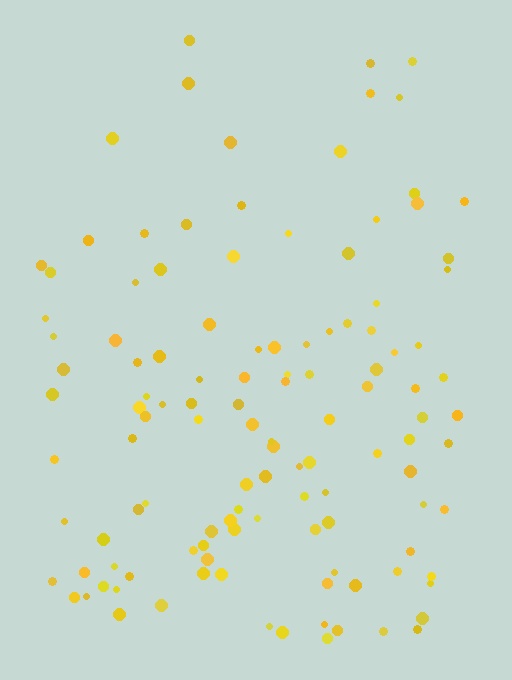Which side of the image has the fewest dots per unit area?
The top.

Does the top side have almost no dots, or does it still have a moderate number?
Still a moderate number, just noticeably fewer than the bottom.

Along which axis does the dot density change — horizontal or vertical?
Vertical.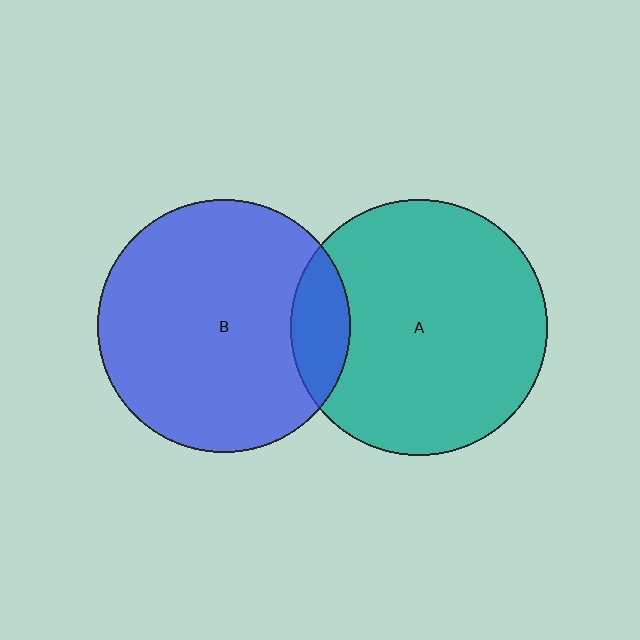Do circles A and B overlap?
Yes.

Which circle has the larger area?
Circle A (teal).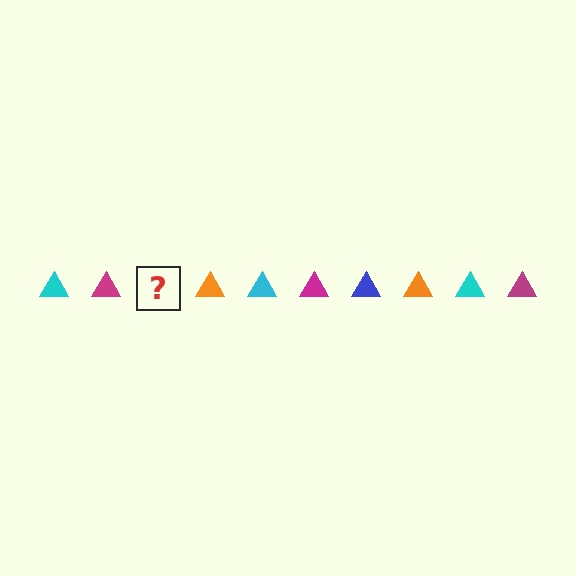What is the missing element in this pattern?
The missing element is a blue triangle.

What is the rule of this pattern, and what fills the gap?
The rule is that the pattern cycles through cyan, magenta, blue, orange triangles. The gap should be filled with a blue triangle.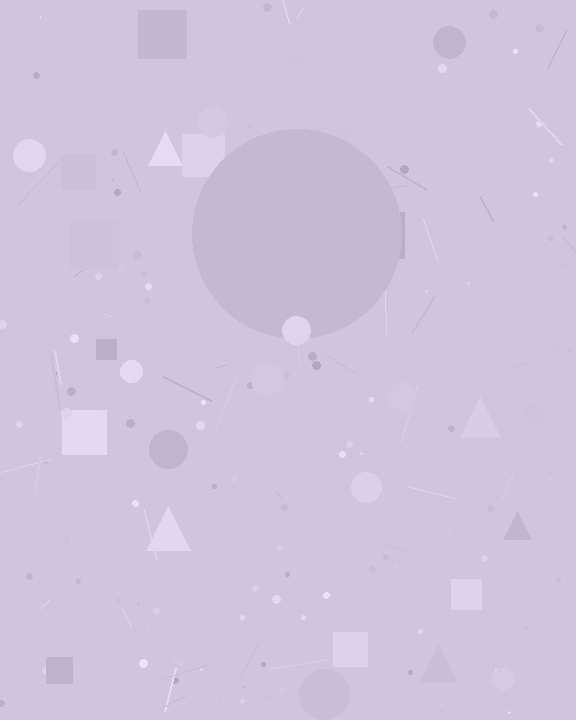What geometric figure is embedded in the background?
A circle is embedded in the background.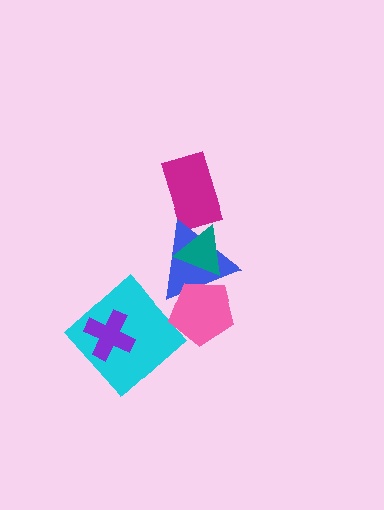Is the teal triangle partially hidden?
No, no other shape covers it.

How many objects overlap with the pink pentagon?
1 object overlaps with the pink pentagon.